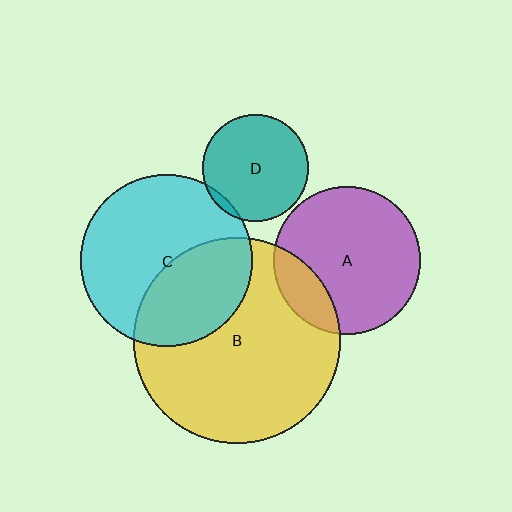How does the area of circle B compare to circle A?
Approximately 2.0 times.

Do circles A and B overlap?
Yes.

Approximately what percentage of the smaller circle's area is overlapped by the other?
Approximately 20%.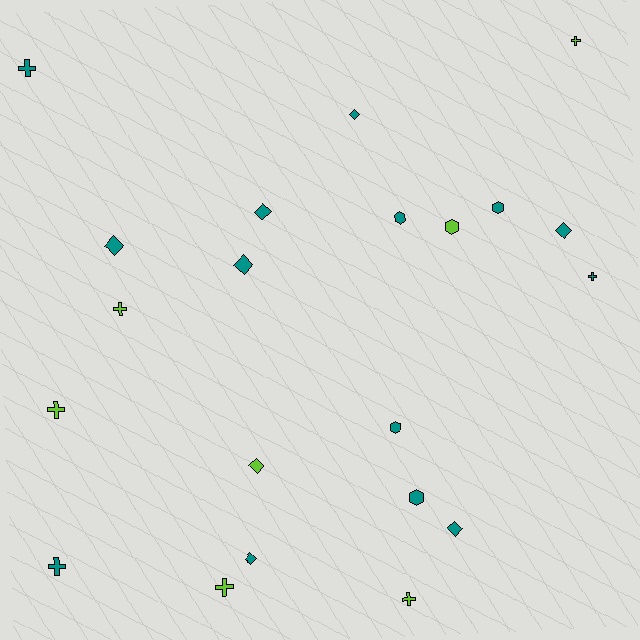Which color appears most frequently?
Teal, with 14 objects.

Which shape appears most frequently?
Diamond, with 8 objects.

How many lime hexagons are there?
There is 1 lime hexagon.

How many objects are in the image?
There are 21 objects.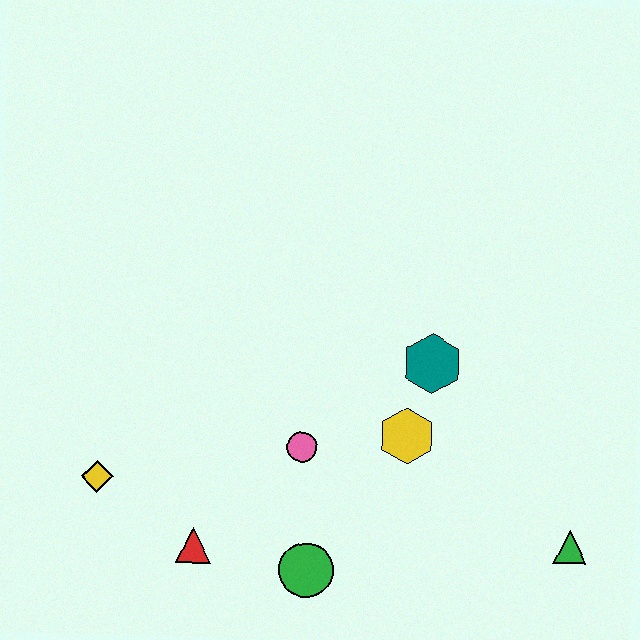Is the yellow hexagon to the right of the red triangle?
Yes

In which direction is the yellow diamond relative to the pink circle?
The yellow diamond is to the left of the pink circle.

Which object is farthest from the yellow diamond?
The green triangle is farthest from the yellow diamond.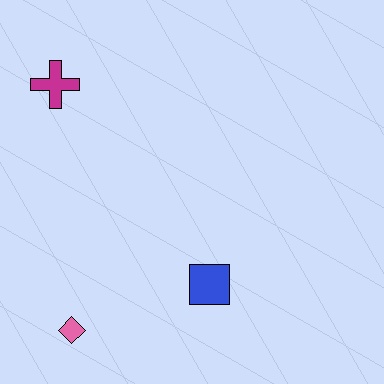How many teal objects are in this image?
There are no teal objects.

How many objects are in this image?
There are 3 objects.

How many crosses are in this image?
There is 1 cross.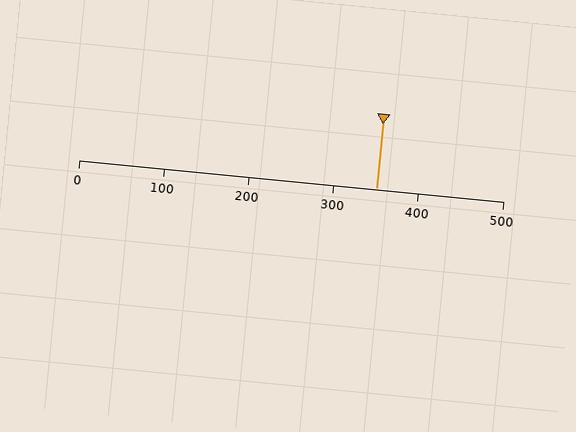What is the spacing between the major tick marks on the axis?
The major ticks are spaced 100 apart.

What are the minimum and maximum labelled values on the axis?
The axis runs from 0 to 500.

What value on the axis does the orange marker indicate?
The marker indicates approximately 350.